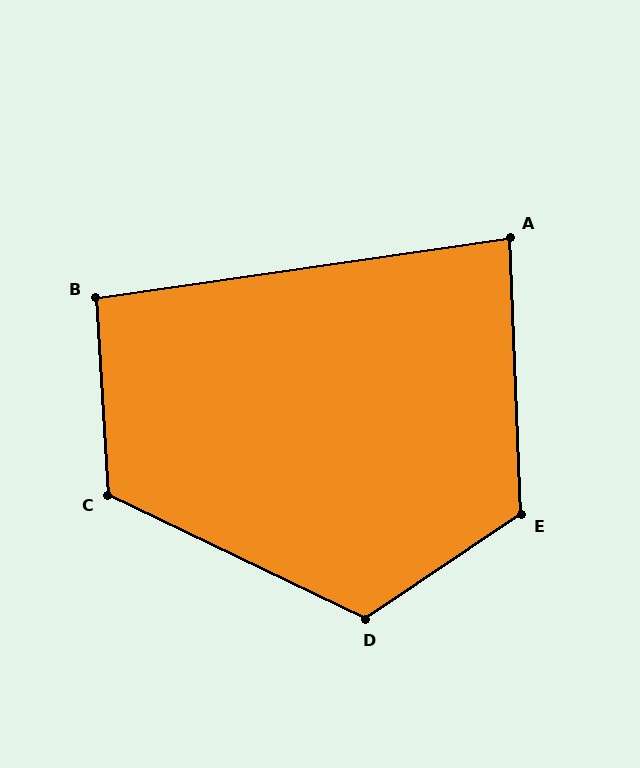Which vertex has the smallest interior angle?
A, at approximately 84 degrees.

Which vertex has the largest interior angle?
E, at approximately 122 degrees.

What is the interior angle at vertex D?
Approximately 120 degrees (obtuse).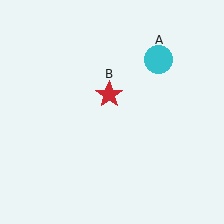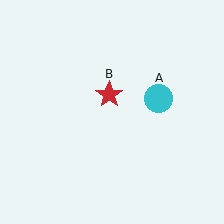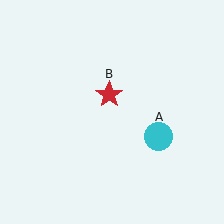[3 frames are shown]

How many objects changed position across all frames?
1 object changed position: cyan circle (object A).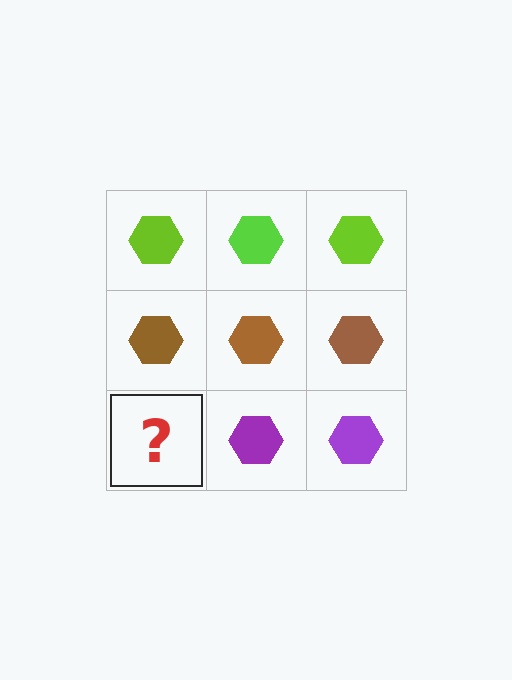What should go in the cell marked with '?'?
The missing cell should contain a purple hexagon.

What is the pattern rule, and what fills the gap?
The rule is that each row has a consistent color. The gap should be filled with a purple hexagon.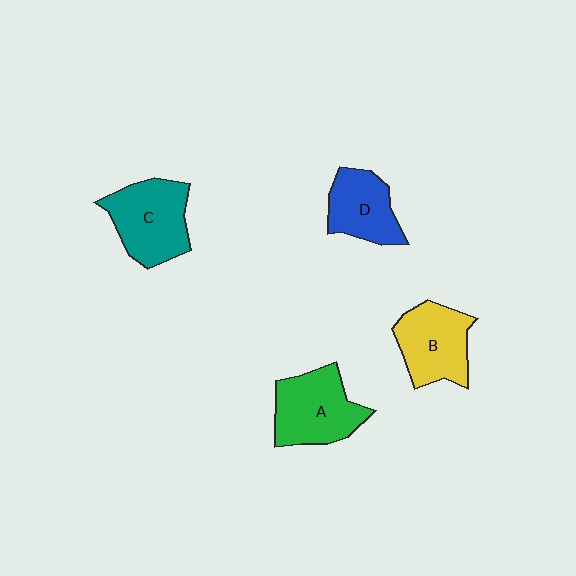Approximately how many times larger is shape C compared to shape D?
Approximately 1.3 times.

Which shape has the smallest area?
Shape D (blue).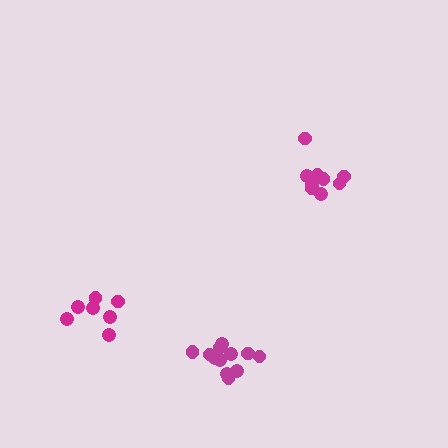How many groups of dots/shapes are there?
There are 3 groups.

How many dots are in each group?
Group 1: 9 dots, Group 2: 12 dots, Group 3: 7 dots (28 total).